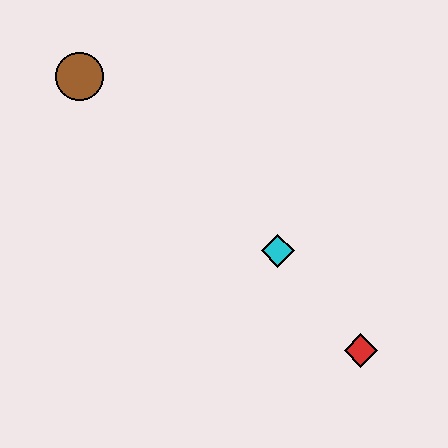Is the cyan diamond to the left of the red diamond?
Yes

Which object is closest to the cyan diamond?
The red diamond is closest to the cyan diamond.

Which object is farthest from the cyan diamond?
The brown circle is farthest from the cyan diamond.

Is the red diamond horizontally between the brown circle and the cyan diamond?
No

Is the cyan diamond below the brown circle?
Yes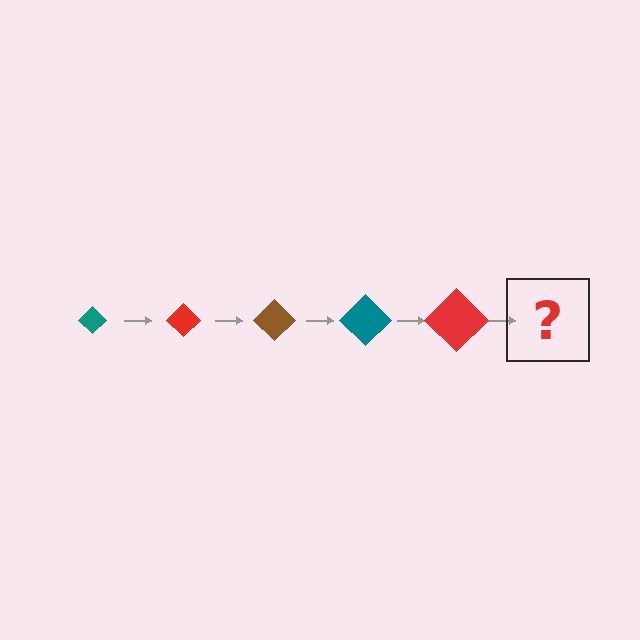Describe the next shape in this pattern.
It should be a brown diamond, larger than the previous one.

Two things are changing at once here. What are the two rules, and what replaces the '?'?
The two rules are that the diamond grows larger each step and the color cycles through teal, red, and brown. The '?' should be a brown diamond, larger than the previous one.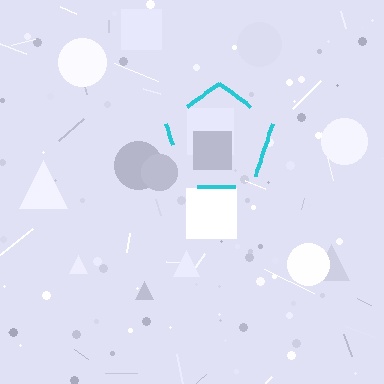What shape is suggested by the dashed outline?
The dashed outline suggests a pentagon.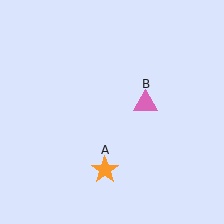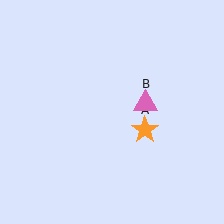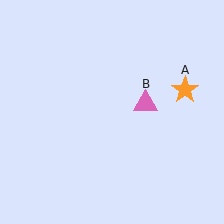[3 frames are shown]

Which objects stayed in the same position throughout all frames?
Pink triangle (object B) remained stationary.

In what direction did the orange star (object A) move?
The orange star (object A) moved up and to the right.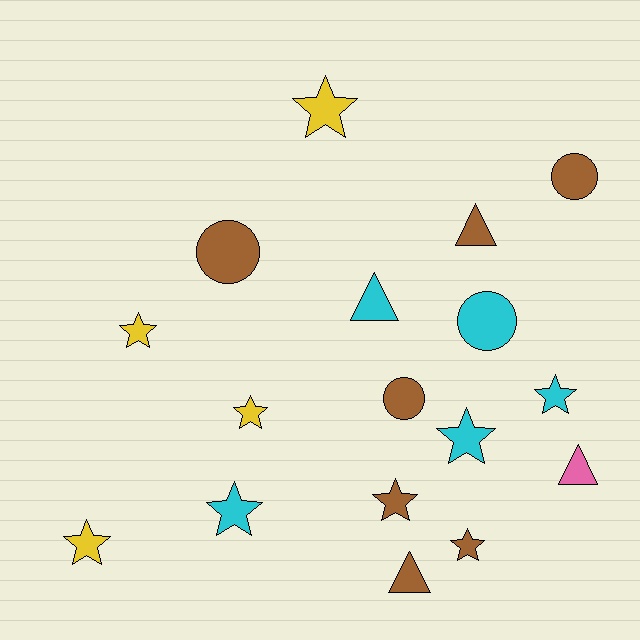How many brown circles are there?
There are 3 brown circles.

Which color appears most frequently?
Brown, with 7 objects.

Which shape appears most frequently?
Star, with 9 objects.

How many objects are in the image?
There are 17 objects.